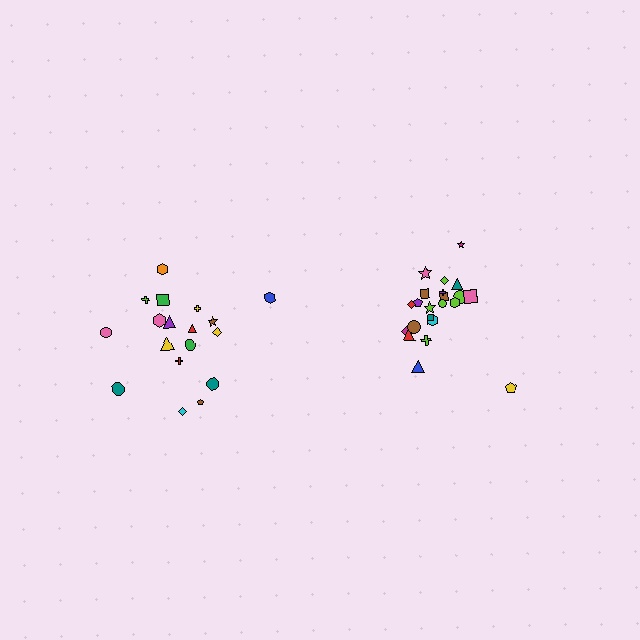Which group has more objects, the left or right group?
The right group.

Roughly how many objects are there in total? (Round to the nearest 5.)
Roughly 40 objects in total.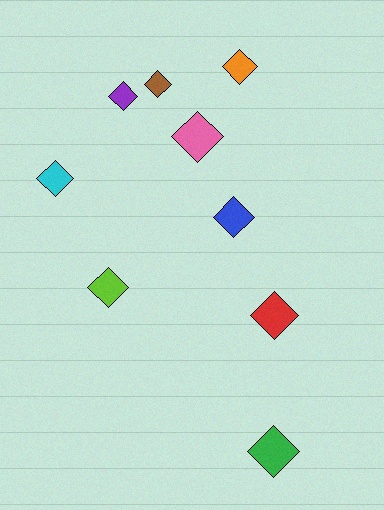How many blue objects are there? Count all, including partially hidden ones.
There is 1 blue object.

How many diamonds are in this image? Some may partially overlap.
There are 9 diamonds.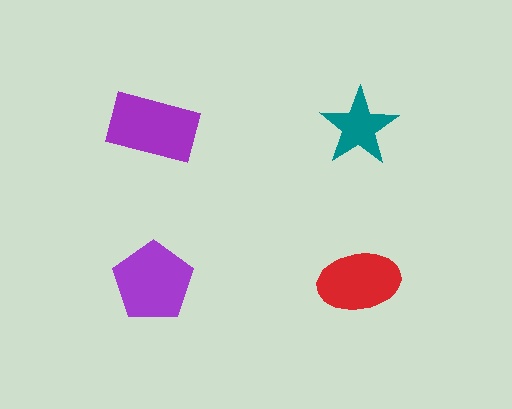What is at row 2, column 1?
A purple pentagon.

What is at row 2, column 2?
A red ellipse.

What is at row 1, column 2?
A teal star.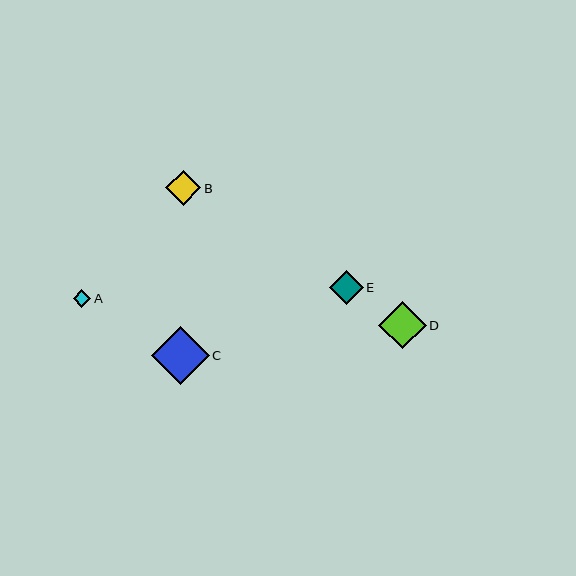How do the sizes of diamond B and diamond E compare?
Diamond B and diamond E are approximately the same size.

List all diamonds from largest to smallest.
From largest to smallest: C, D, B, E, A.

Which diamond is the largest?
Diamond C is the largest with a size of approximately 58 pixels.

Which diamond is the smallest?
Diamond A is the smallest with a size of approximately 18 pixels.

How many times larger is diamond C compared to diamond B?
Diamond C is approximately 1.7 times the size of diamond B.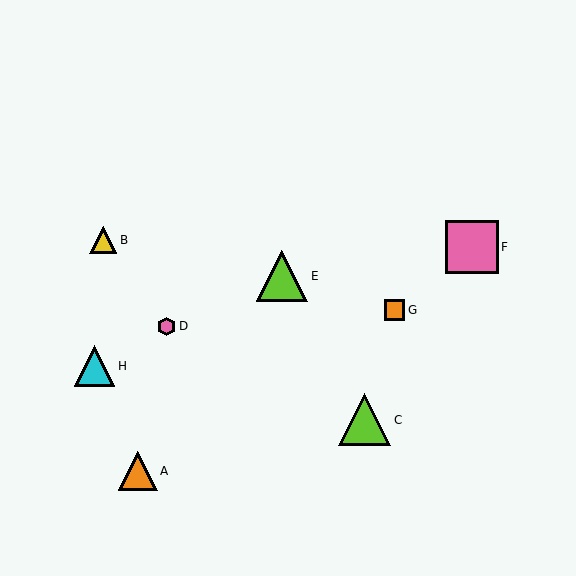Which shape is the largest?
The pink square (labeled F) is the largest.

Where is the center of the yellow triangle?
The center of the yellow triangle is at (103, 240).